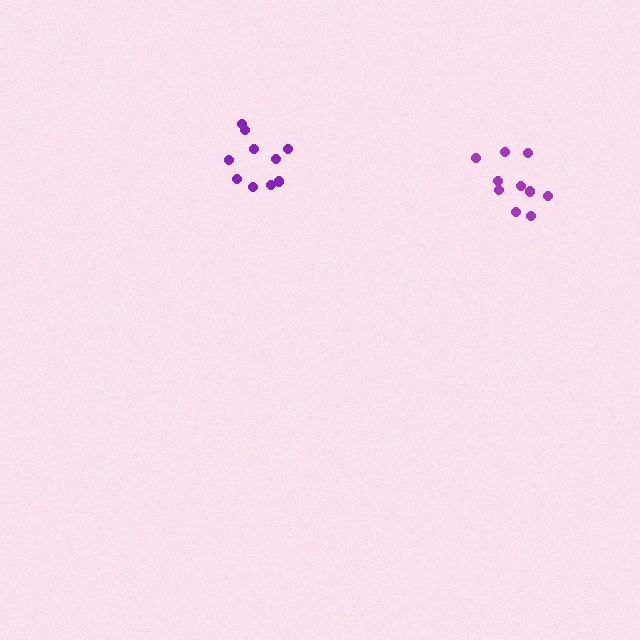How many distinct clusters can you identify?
There are 2 distinct clusters.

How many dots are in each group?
Group 1: 10 dots, Group 2: 10 dots (20 total).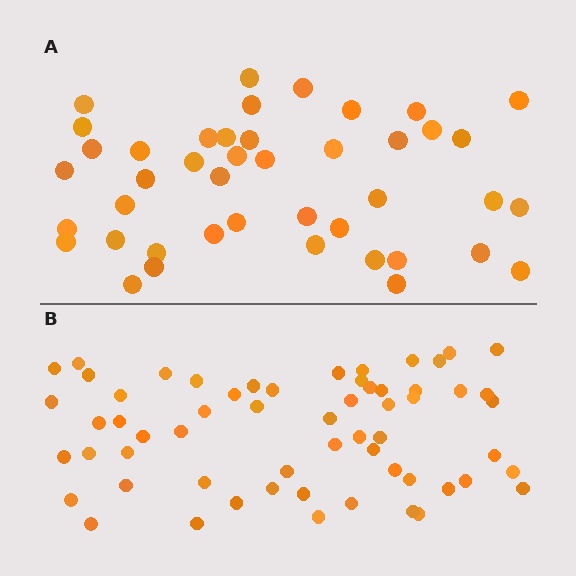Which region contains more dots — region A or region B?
Region B (the bottom region) has more dots.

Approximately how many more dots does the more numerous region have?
Region B has approximately 15 more dots than region A.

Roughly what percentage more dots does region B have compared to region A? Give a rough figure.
About 40% more.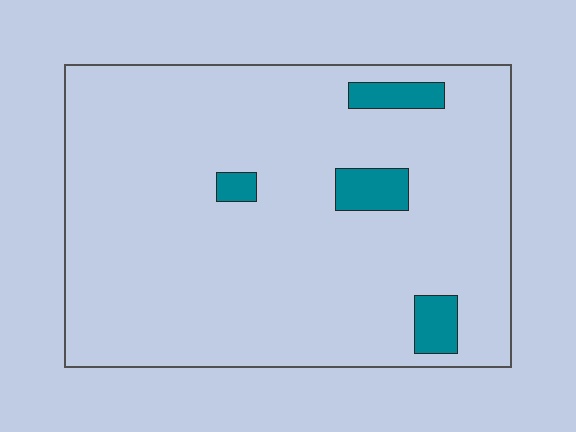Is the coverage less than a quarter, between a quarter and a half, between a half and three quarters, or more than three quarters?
Less than a quarter.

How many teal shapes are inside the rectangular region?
4.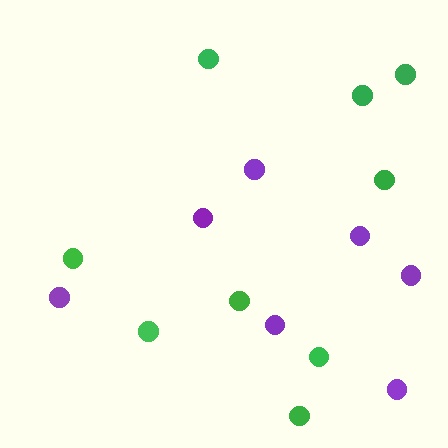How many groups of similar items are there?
There are 2 groups: one group of purple circles (7) and one group of green circles (9).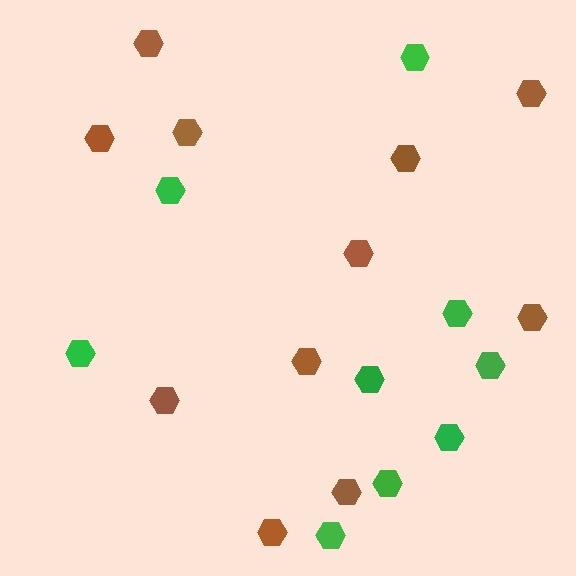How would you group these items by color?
There are 2 groups: one group of green hexagons (9) and one group of brown hexagons (11).